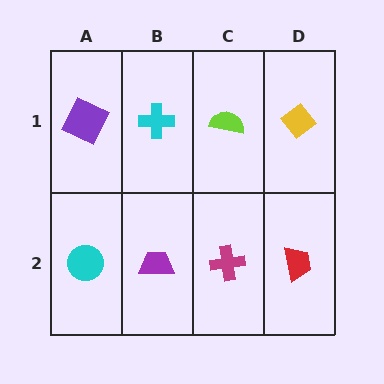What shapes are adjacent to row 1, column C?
A magenta cross (row 2, column C), a cyan cross (row 1, column B), a yellow diamond (row 1, column D).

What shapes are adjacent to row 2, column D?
A yellow diamond (row 1, column D), a magenta cross (row 2, column C).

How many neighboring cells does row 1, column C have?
3.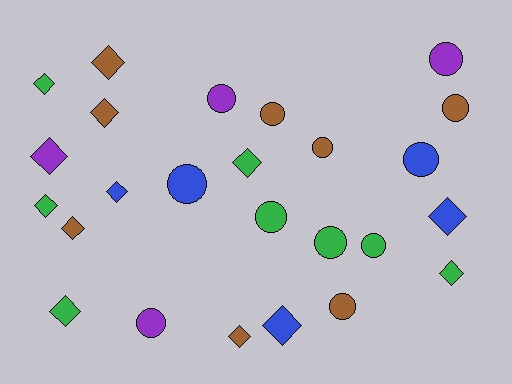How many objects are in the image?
There are 25 objects.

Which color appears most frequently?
Brown, with 8 objects.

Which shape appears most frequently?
Diamond, with 13 objects.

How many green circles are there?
There are 3 green circles.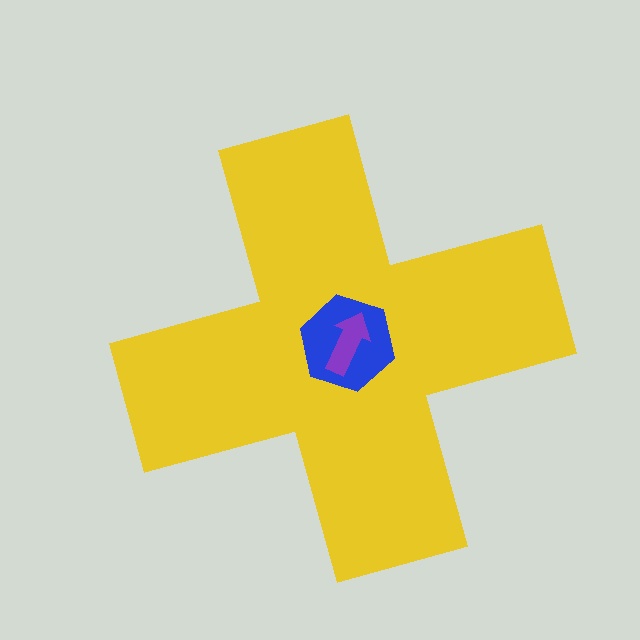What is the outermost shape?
The yellow cross.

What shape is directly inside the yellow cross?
The blue hexagon.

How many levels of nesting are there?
3.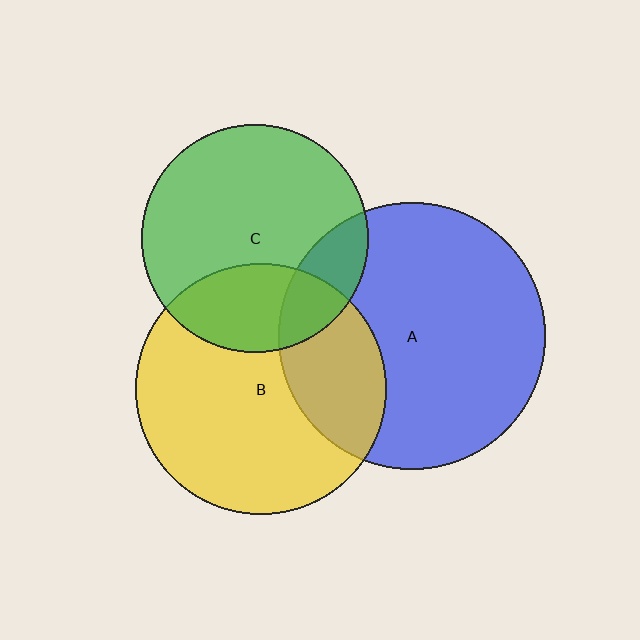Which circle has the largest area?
Circle A (blue).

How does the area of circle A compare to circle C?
Approximately 1.4 times.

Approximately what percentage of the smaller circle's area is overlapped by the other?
Approximately 15%.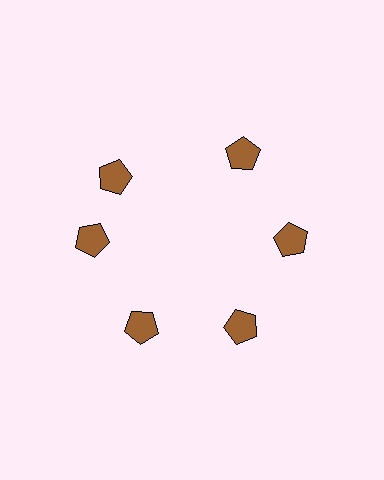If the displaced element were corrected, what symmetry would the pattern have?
It would have 6-fold rotational symmetry — the pattern would map onto itself every 60 degrees.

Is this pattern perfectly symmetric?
No. The 6 brown pentagons are arranged in a ring, but one element near the 11 o'clock position is rotated out of alignment along the ring, breaking the 6-fold rotational symmetry.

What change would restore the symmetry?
The symmetry would be restored by rotating it back into even spacing with its neighbors so that all 6 pentagons sit at equal angles and equal distance from the center.